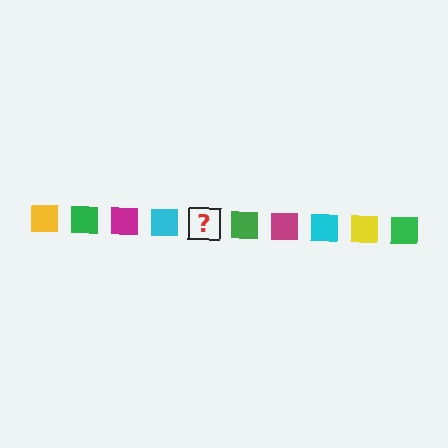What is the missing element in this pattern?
The missing element is a yellow square.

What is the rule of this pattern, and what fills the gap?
The rule is that the pattern cycles through yellow, green, magenta, cyan squares. The gap should be filled with a yellow square.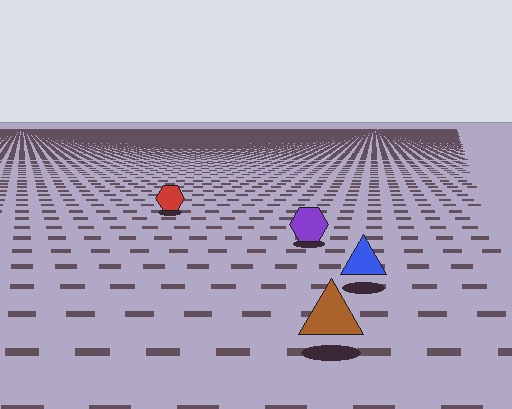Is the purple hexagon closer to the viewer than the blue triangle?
No. The blue triangle is closer — you can tell from the texture gradient: the ground texture is coarser near it.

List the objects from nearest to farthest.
From nearest to farthest: the brown triangle, the blue triangle, the purple hexagon, the red hexagon.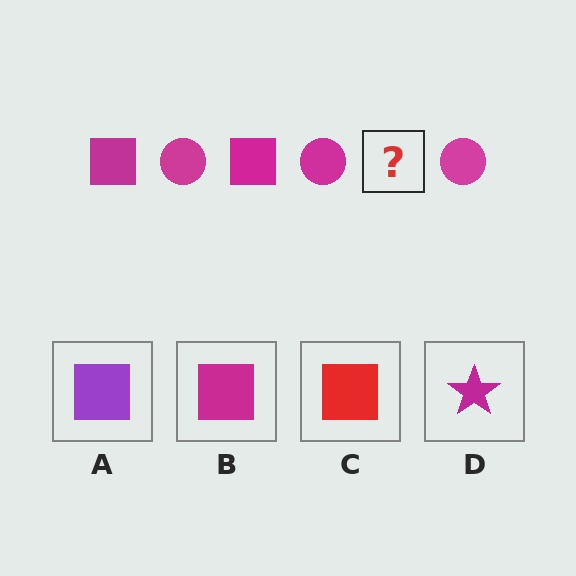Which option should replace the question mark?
Option B.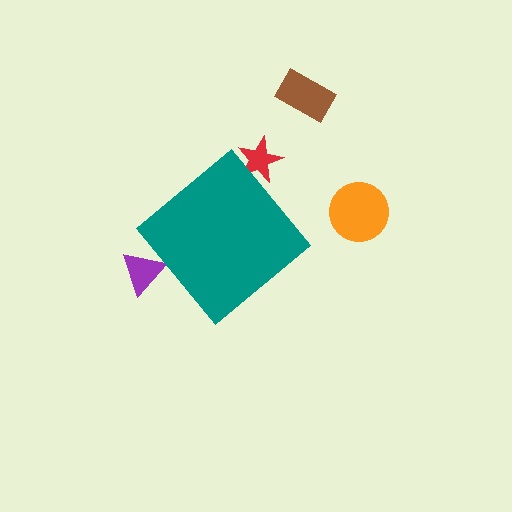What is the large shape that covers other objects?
A teal diamond.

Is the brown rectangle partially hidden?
No, the brown rectangle is fully visible.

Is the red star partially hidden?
Yes, the red star is partially hidden behind the teal diamond.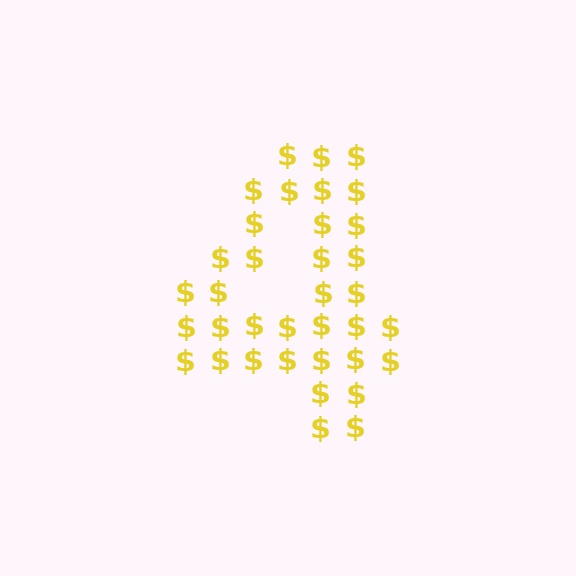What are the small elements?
The small elements are dollar signs.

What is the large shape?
The large shape is the digit 4.